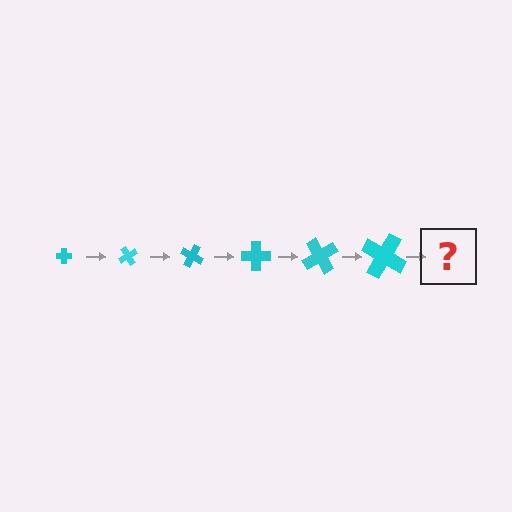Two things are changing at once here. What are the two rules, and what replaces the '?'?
The two rules are that the cross grows larger each step and it rotates 60 degrees each step. The '?' should be a cross, larger than the previous one and rotated 360 degrees from the start.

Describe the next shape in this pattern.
It should be a cross, larger than the previous one and rotated 360 degrees from the start.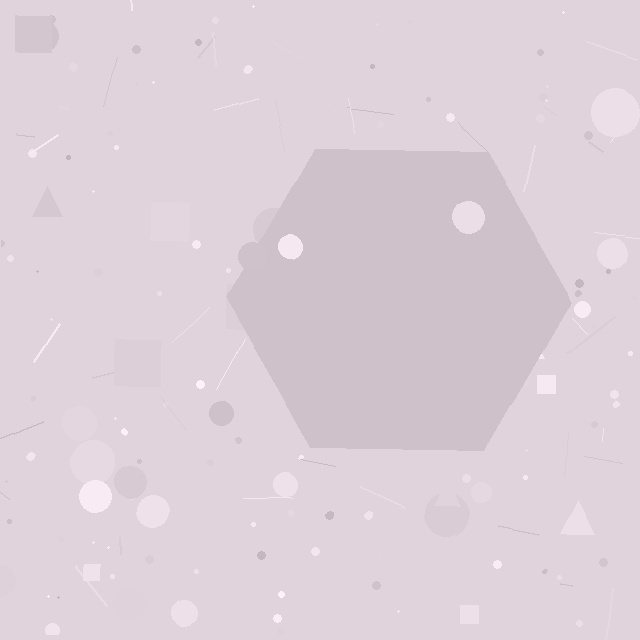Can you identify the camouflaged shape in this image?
The camouflaged shape is a hexagon.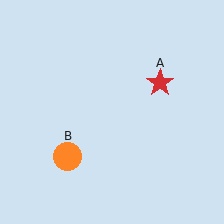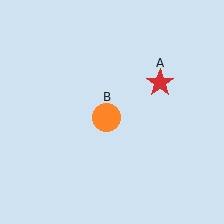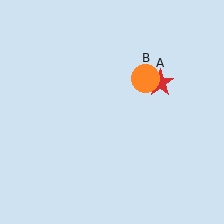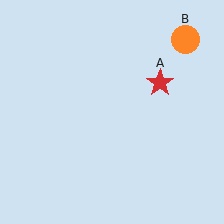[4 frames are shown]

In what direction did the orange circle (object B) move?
The orange circle (object B) moved up and to the right.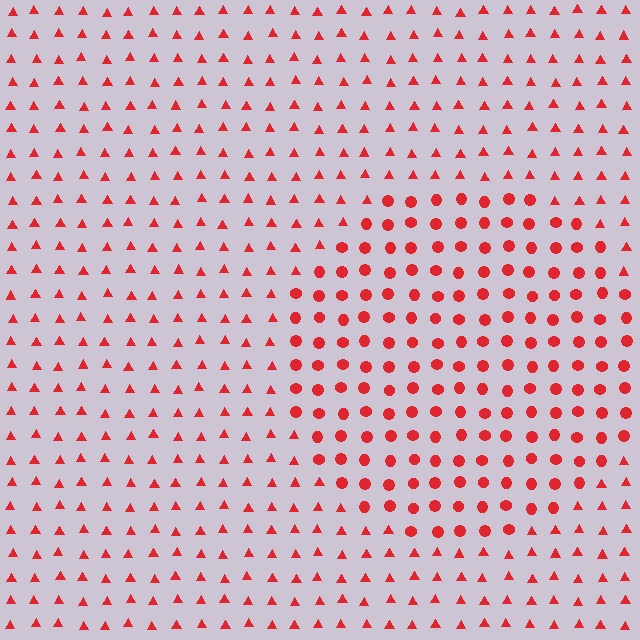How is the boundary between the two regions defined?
The boundary is defined by a change in element shape: circles inside vs. triangles outside. All elements share the same color and spacing.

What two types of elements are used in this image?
The image uses circles inside the circle region and triangles outside it.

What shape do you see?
I see a circle.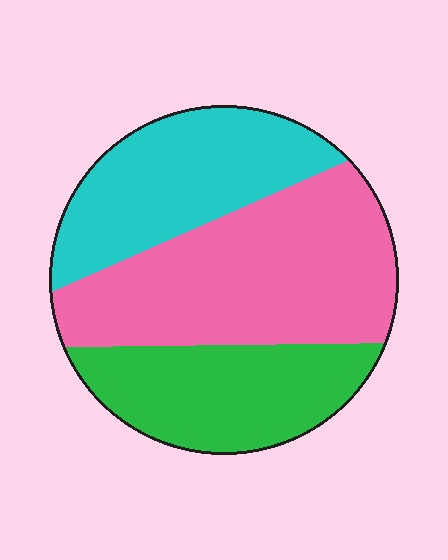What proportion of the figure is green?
Green takes up between a quarter and a half of the figure.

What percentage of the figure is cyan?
Cyan covers around 30% of the figure.